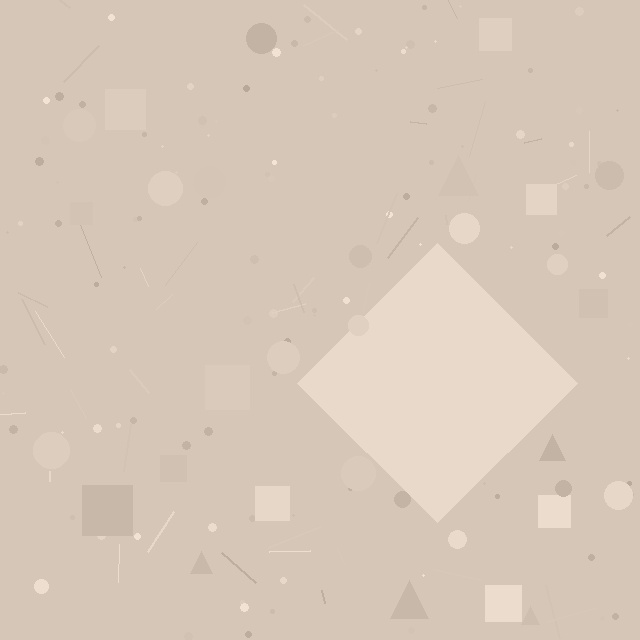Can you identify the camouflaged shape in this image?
The camouflaged shape is a diamond.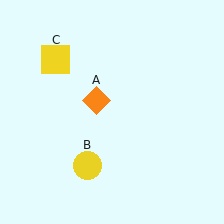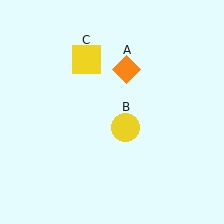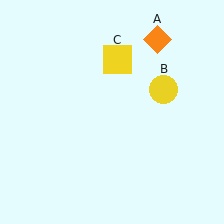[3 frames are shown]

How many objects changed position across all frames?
3 objects changed position: orange diamond (object A), yellow circle (object B), yellow square (object C).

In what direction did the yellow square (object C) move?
The yellow square (object C) moved right.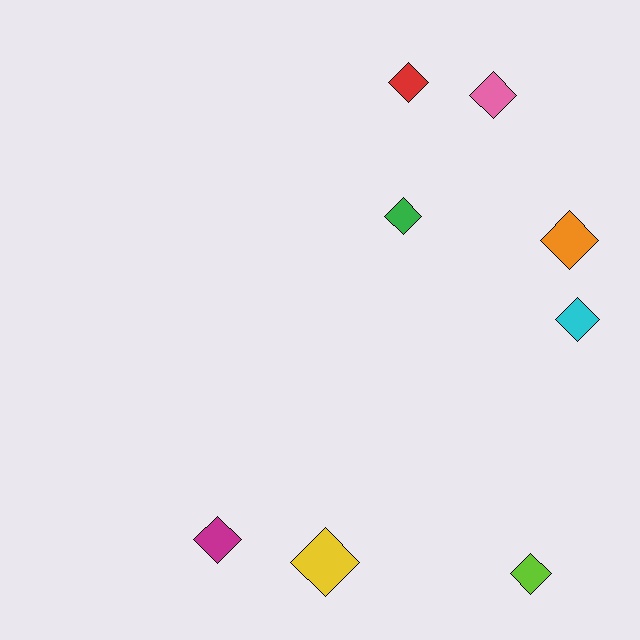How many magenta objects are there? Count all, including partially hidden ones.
There is 1 magenta object.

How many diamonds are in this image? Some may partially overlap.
There are 8 diamonds.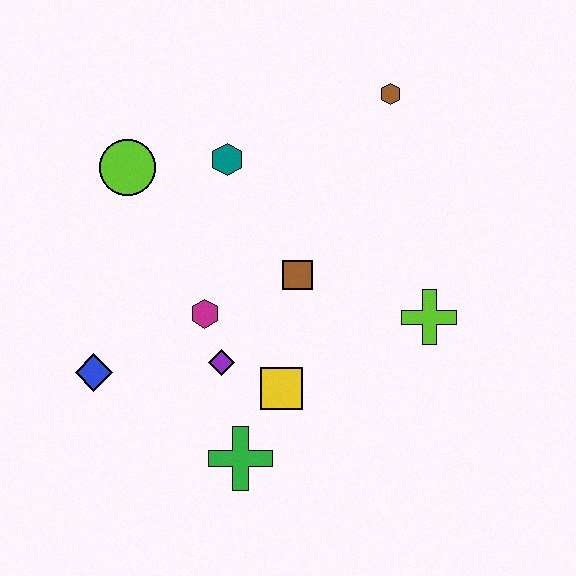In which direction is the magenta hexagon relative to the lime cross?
The magenta hexagon is to the left of the lime cross.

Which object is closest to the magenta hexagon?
The purple diamond is closest to the magenta hexagon.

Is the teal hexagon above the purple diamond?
Yes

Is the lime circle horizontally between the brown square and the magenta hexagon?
No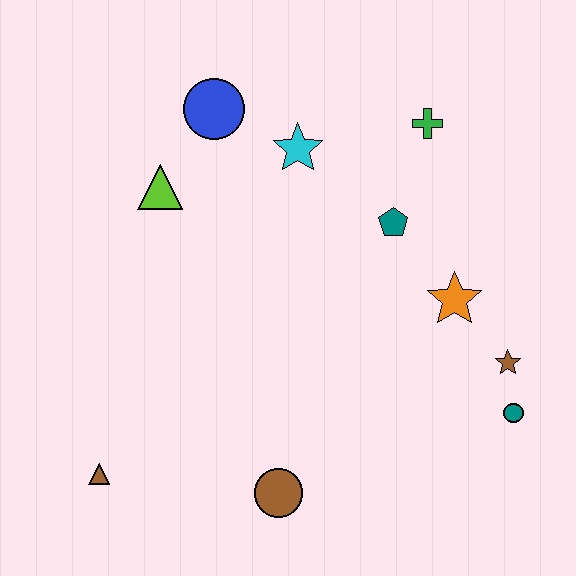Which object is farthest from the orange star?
The brown triangle is farthest from the orange star.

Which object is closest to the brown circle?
The brown triangle is closest to the brown circle.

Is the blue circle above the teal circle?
Yes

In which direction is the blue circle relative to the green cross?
The blue circle is to the left of the green cross.